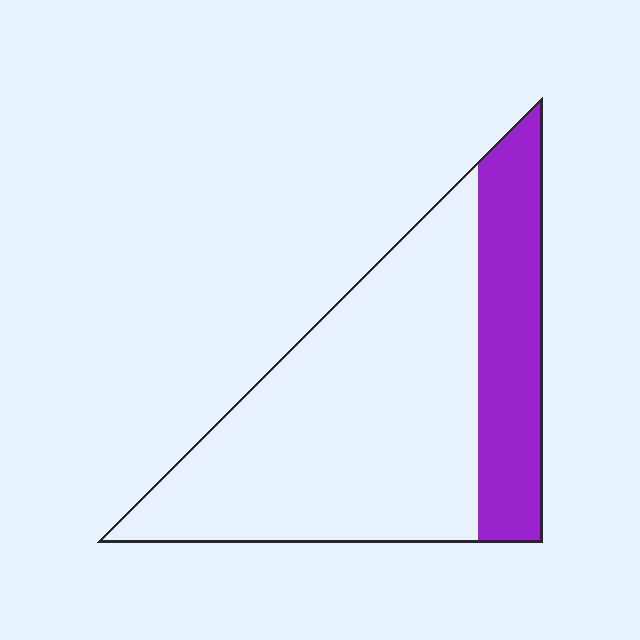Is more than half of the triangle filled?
No.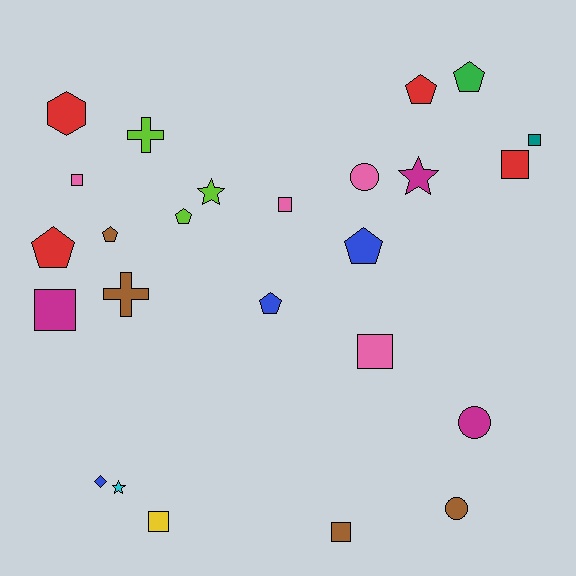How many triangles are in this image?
There are no triangles.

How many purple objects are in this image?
There are no purple objects.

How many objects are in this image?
There are 25 objects.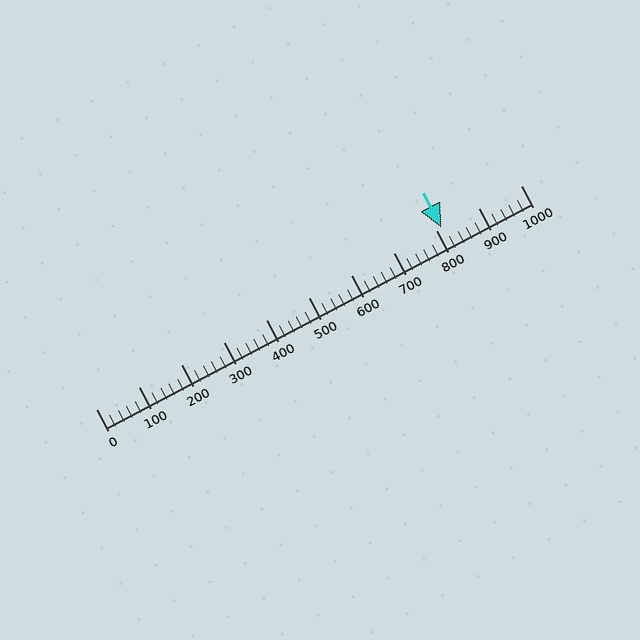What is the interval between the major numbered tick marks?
The major tick marks are spaced 100 units apart.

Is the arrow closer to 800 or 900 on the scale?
The arrow is closer to 800.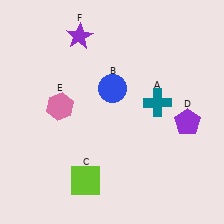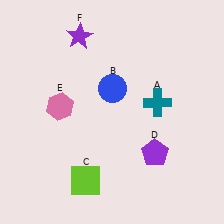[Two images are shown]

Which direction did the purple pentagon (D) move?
The purple pentagon (D) moved left.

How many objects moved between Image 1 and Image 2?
1 object moved between the two images.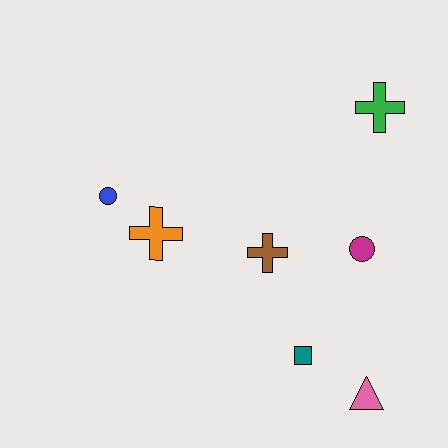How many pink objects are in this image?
There is 1 pink object.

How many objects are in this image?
There are 7 objects.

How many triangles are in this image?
There is 1 triangle.